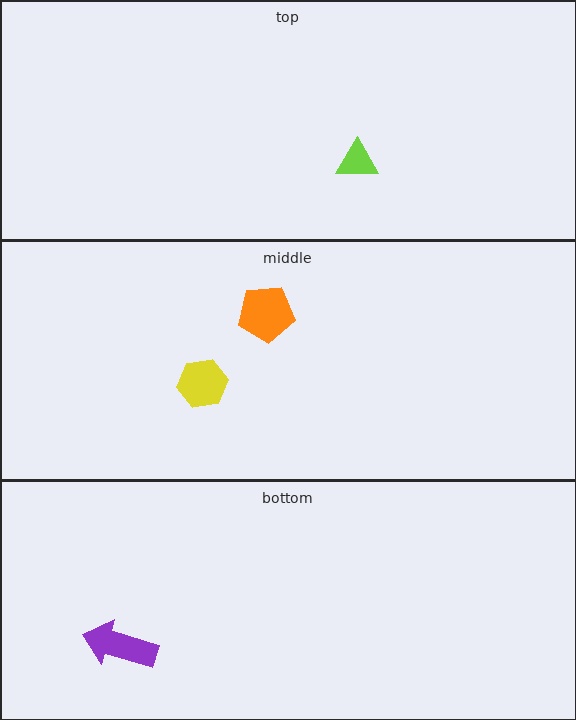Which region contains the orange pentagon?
The middle region.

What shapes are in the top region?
The lime triangle.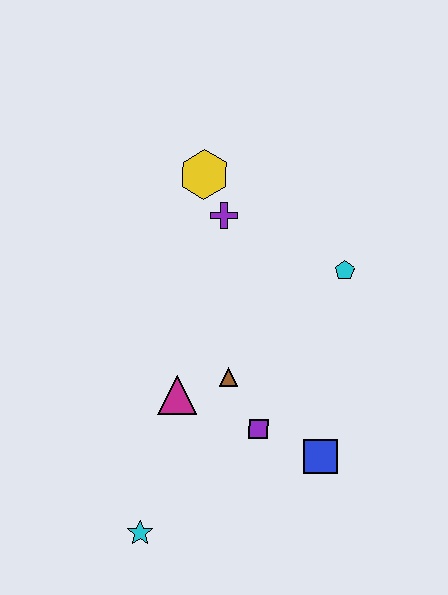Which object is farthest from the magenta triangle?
The yellow hexagon is farthest from the magenta triangle.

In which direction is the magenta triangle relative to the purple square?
The magenta triangle is to the left of the purple square.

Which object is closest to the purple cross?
The yellow hexagon is closest to the purple cross.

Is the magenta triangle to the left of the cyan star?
No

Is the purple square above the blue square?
Yes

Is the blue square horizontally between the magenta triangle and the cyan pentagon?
Yes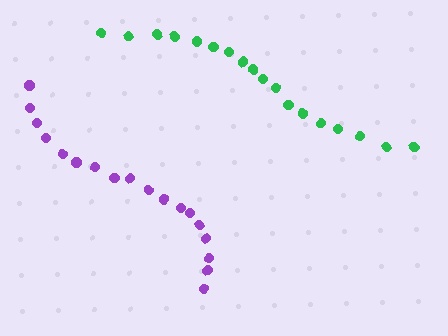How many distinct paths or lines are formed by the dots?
There are 2 distinct paths.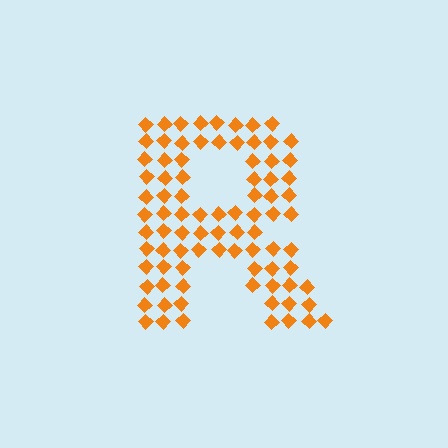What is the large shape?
The large shape is the letter R.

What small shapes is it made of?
It is made of small diamonds.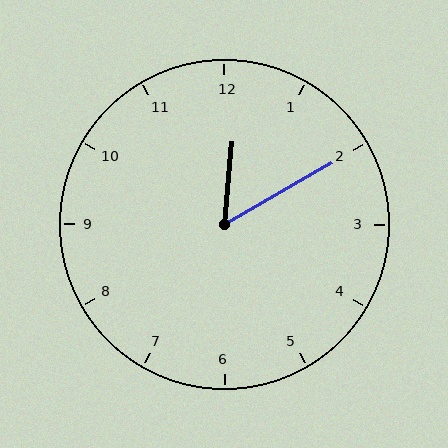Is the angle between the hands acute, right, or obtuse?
It is acute.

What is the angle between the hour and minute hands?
Approximately 55 degrees.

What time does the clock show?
12:10.